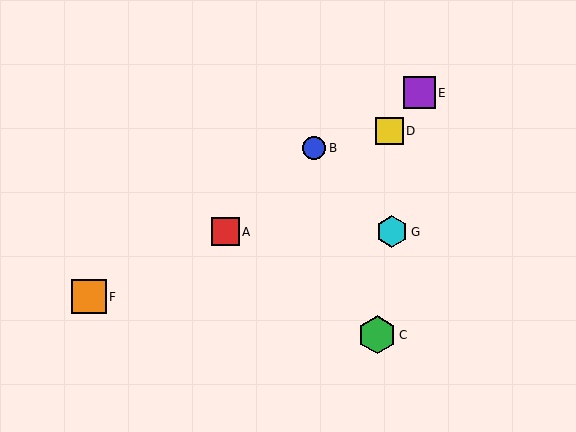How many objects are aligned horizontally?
2 objects (A, G) are aligned horizontally.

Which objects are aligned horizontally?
Objects A, G are aligned horizontally.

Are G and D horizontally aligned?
No, G is at y≈232 and D is at y≈131.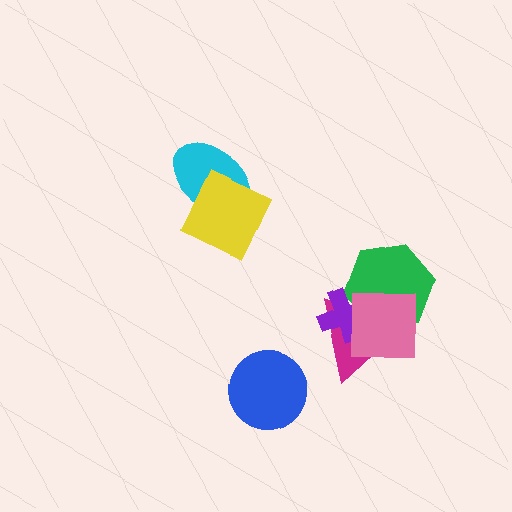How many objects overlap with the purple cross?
3 objects overlap with the purple cross.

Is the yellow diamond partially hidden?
No, no other shape covers it.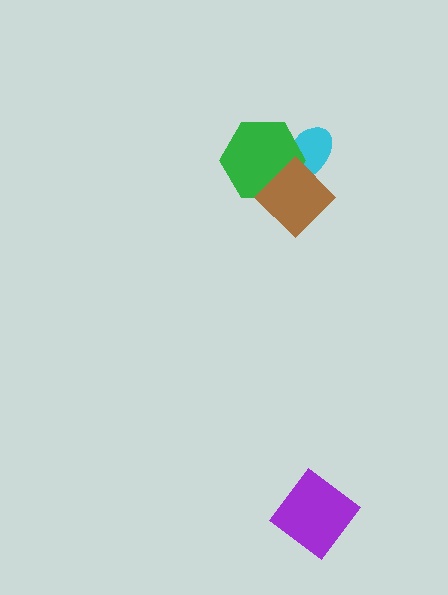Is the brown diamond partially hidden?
No, no other shape covers it.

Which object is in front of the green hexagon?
The brown diamond is in front of the green hexagon.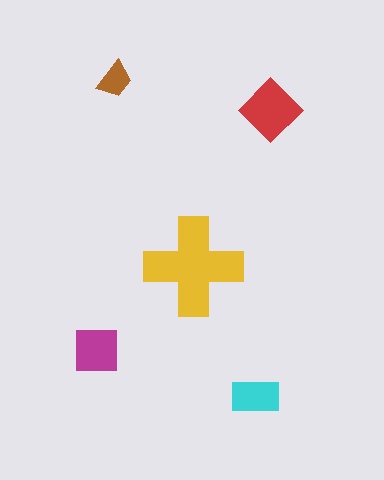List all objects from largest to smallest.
The yellow cross, the red diamond, the magenta square, the cyan rectangle, the brown trapezoid.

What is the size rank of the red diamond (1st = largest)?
2nd.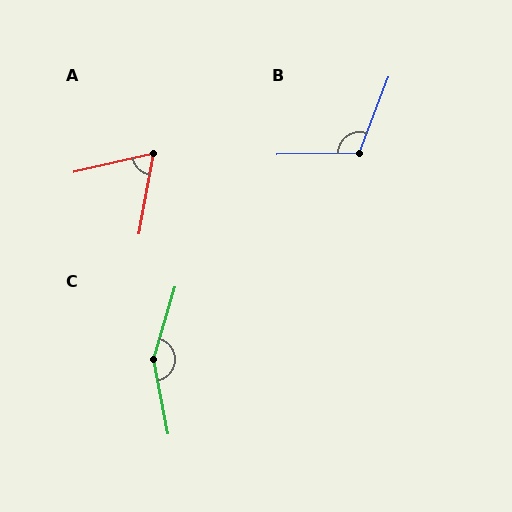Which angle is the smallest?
A, at approximately 66 degrees.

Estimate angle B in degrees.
Approximately 112 degrees.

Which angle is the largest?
C, at approximately 152 degrees.